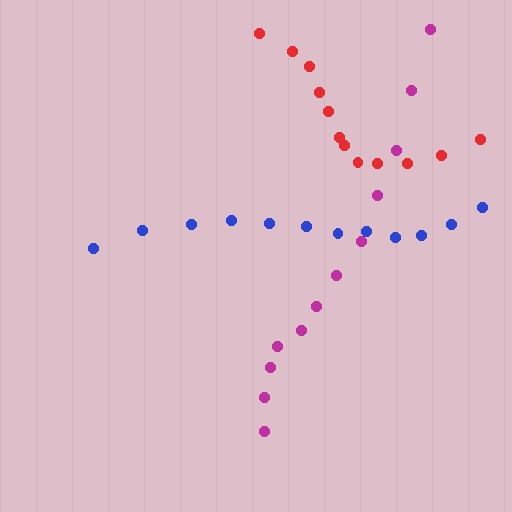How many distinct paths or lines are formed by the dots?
There are 3 distinct paths.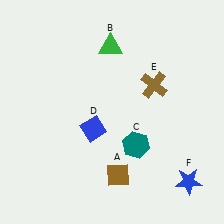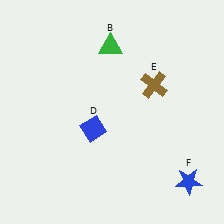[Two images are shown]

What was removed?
The brown diamond (A), the teal hexagon (C) were removed in Image 2.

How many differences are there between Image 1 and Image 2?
There are 2 differences between the two images.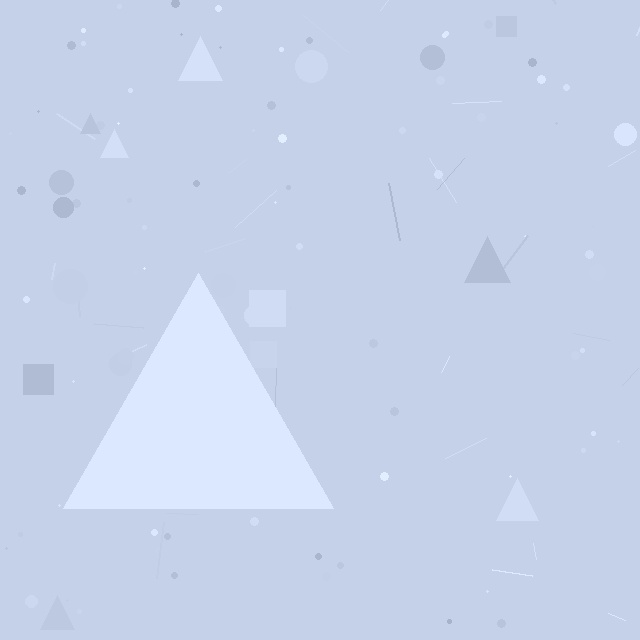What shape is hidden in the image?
A triangle is hidden in the image.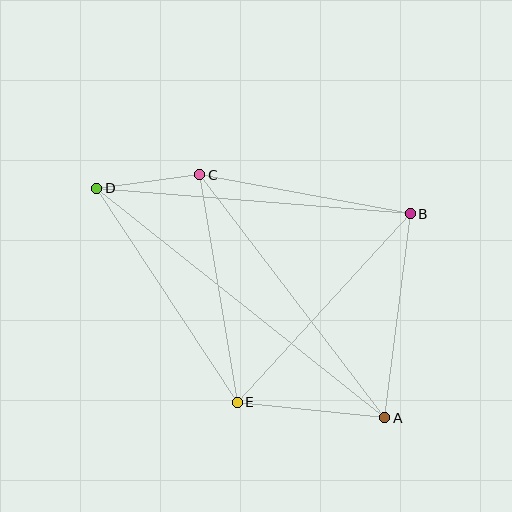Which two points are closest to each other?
Points C and D are closest to each other.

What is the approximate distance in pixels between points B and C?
The distance between B and C is approximately 214 pixels.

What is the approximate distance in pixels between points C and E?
The distance between C and E is approximately 230 pixels.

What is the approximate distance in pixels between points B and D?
The distance between B and D is approximately 315 pixels.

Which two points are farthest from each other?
Points A and D are farthest from each other.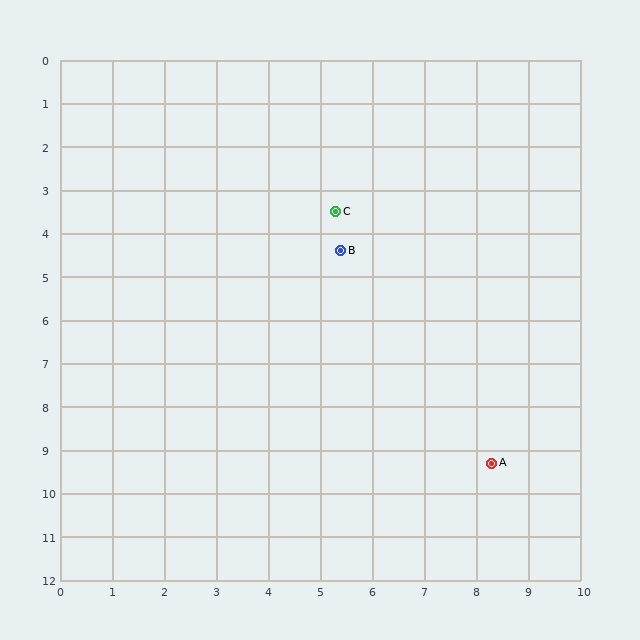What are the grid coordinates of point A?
Point A is at approximately (8.3, 9.3).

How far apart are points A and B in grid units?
Points A and B are about 5.7 grid units apart.